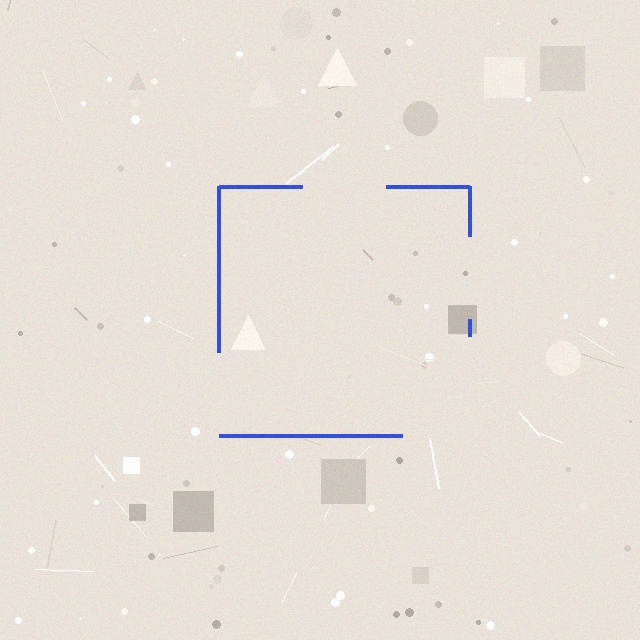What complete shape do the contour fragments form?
The contour fragments form a square.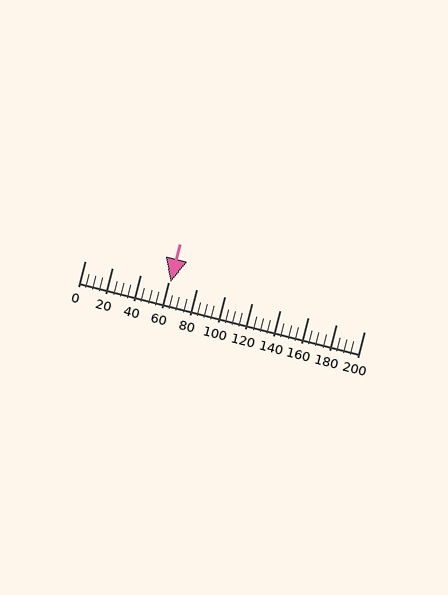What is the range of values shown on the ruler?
The ruler shows values from 0 to 200.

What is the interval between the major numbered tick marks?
The major tick marks are spaced 20 units apart.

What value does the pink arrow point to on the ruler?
The pink arrow points to approximately 62.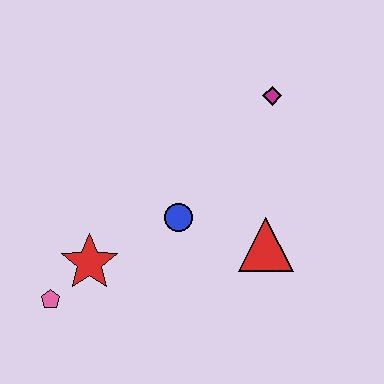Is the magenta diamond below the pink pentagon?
No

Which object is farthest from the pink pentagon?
The magenta diamond is farthest from the pink pentagon.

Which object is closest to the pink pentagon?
The red star is closest to the pink pentagon.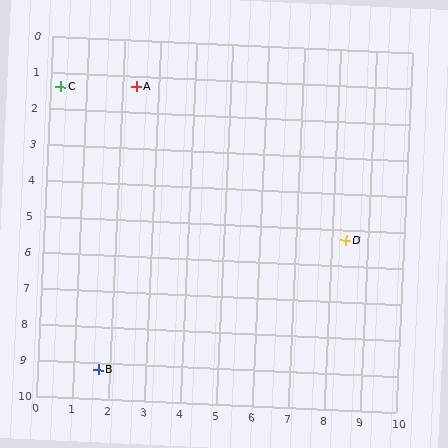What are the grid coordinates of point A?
Point A is at approximately (2.4, 1.3).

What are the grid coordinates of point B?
Point B is at approximately (1.7, 9.2).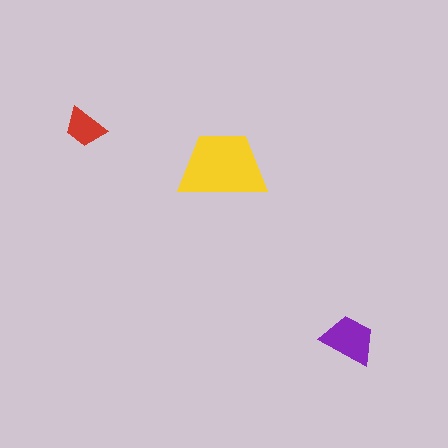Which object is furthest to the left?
The red trapezoid is leftmost.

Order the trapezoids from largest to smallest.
the yellow one, the purple one, the red one.